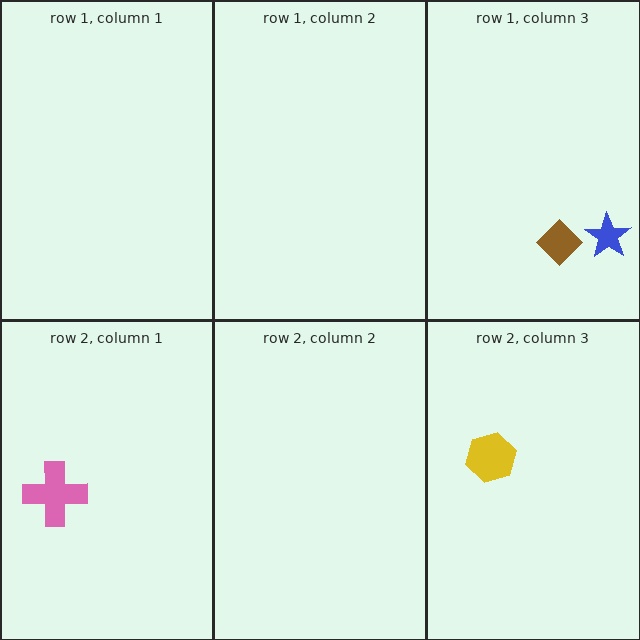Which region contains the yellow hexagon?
The row 2, column 3 region.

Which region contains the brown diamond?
The row 1, column 3 region.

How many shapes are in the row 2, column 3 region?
1.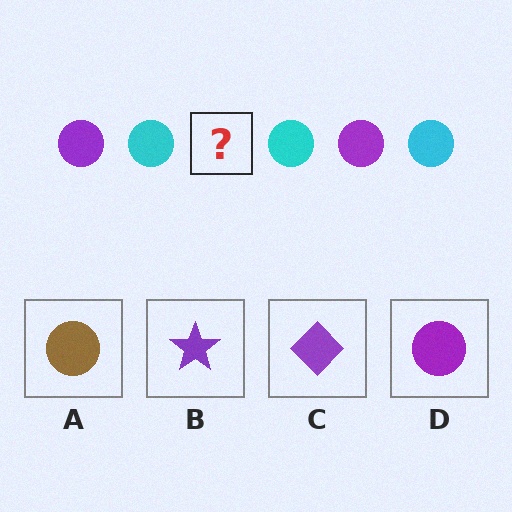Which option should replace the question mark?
Option D.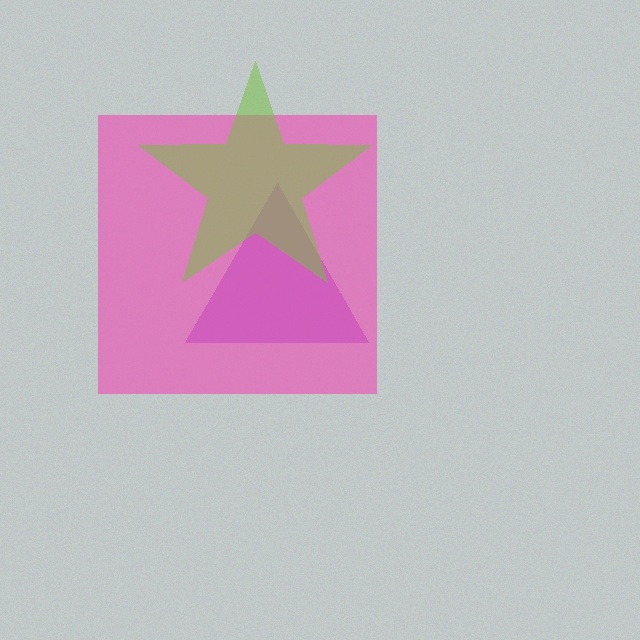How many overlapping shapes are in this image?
There are 3 overlapping shapes in the image.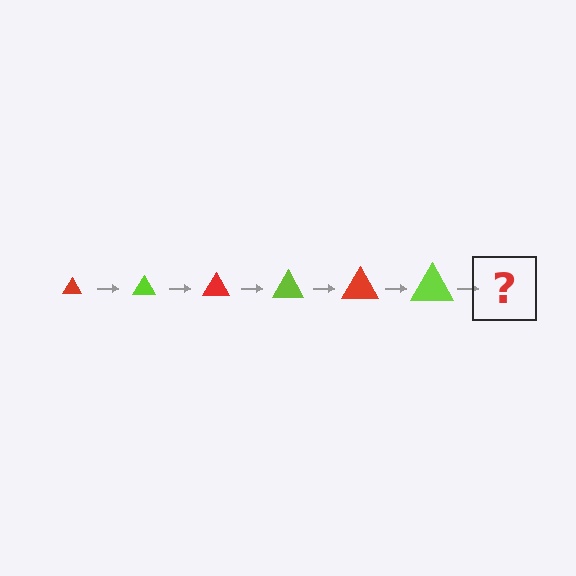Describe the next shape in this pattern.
It should be a red triangle, larger than the previous one.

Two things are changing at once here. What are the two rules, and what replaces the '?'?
The two rules are that the triangle grows larger each step and the color cycles through red and lime. The '?' should be a red triangle, larger than the previous one.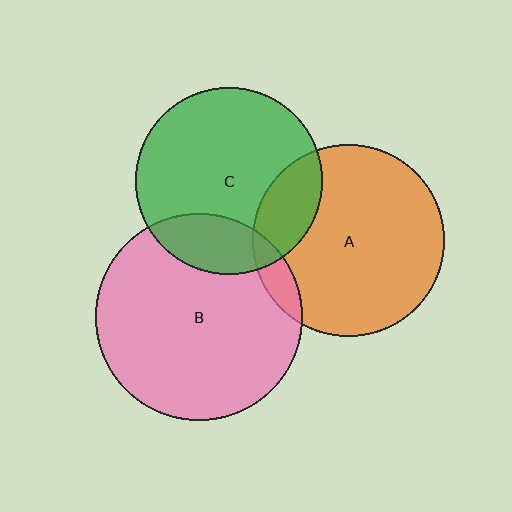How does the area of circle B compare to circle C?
Approximately 1.2 times.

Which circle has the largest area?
Circle B (pink).